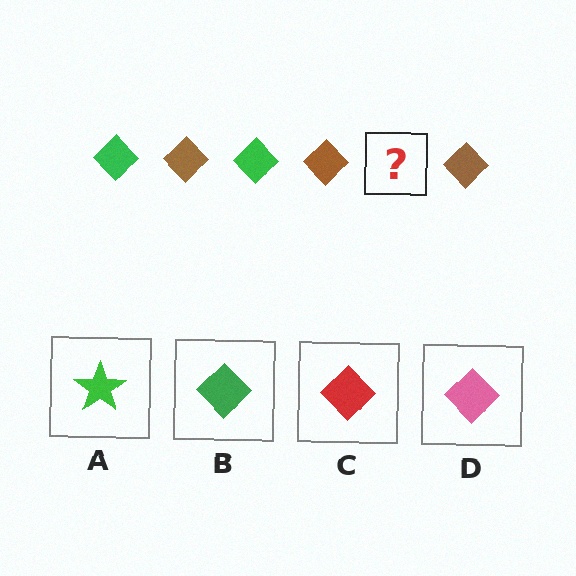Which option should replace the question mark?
Option B.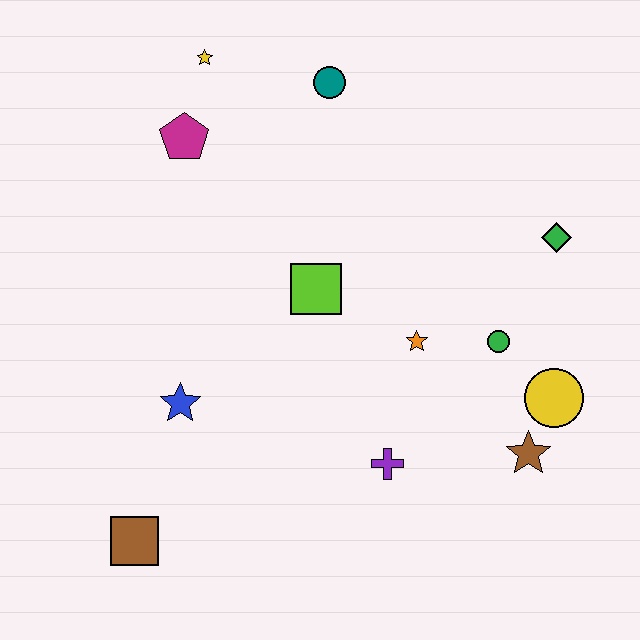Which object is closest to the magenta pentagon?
The yellow star is closest to the magenta pentagon.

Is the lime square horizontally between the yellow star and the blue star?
No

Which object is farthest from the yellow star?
The brown star is farthest from the yellow star.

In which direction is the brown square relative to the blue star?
The brown square is below the blue star.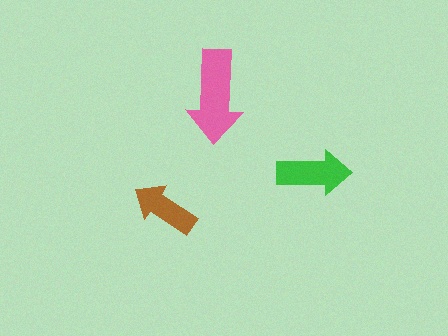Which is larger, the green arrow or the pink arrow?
The pink one.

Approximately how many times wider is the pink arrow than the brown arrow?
About 1.5 times wider.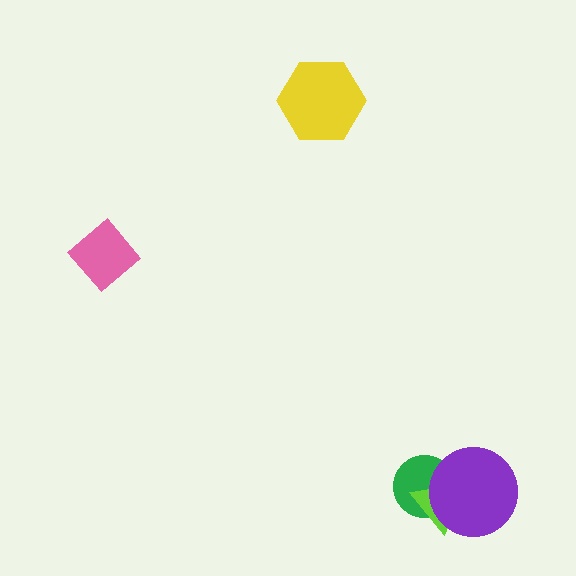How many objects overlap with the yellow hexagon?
0 objects overlap with the yellow hexagon.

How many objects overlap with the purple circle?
2 objects overlap with the purple circle.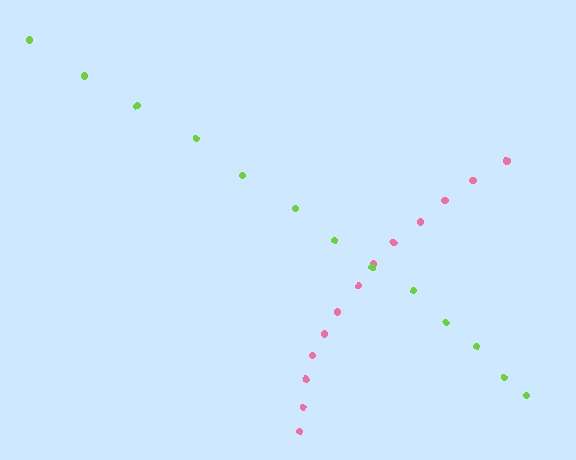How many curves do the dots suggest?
There are 2 distinct paths.